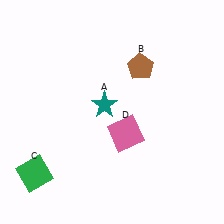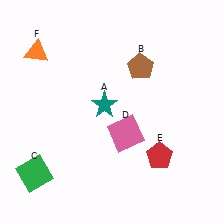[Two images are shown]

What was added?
A red pentagon (E), an orange triangle (F) were added in Image 2.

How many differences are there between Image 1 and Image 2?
There are 2 differences between the two images.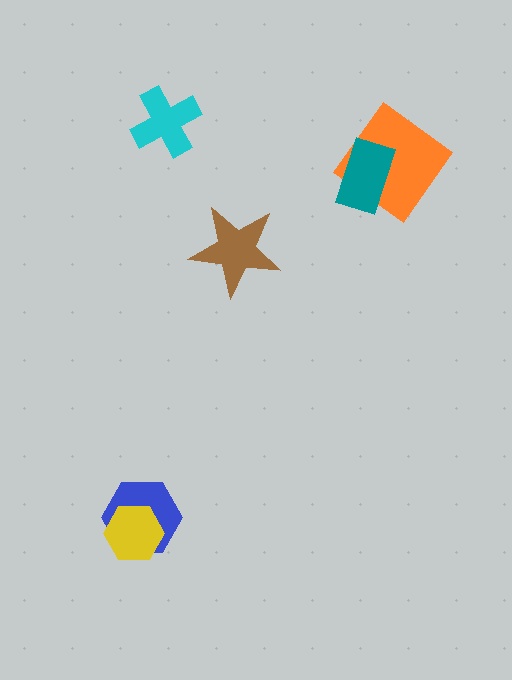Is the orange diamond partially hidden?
Yes, it is partially covered by another shape.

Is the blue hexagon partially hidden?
Yes, it is partially covered by another shape.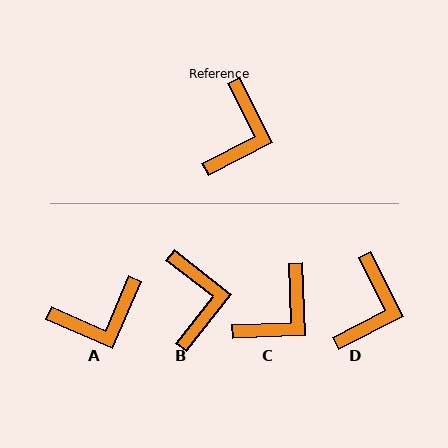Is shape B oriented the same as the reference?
No, it is off by about 25 degrees.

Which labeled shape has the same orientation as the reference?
D.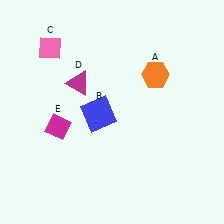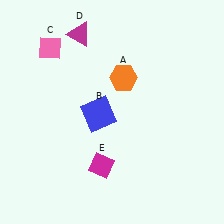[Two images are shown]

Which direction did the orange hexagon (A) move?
The orange hexagon (A) moved left.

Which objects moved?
The objects that moved are: the orange hexagon (A), the magenta triangle (D), the magenta diamond (E).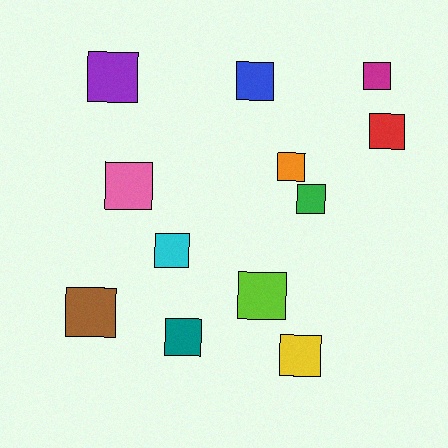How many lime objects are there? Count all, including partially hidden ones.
There is 1 lime object.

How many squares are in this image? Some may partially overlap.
There are 12 squares.